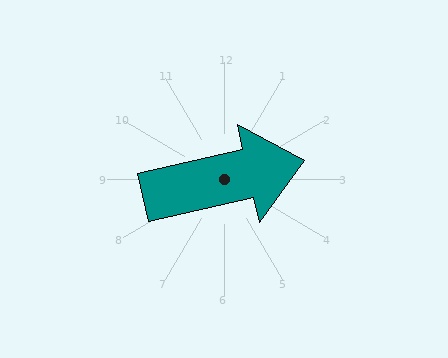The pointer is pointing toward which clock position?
Roughly 3 o'clock.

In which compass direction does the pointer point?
East.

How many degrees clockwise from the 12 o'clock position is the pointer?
Approximately 77 degrees.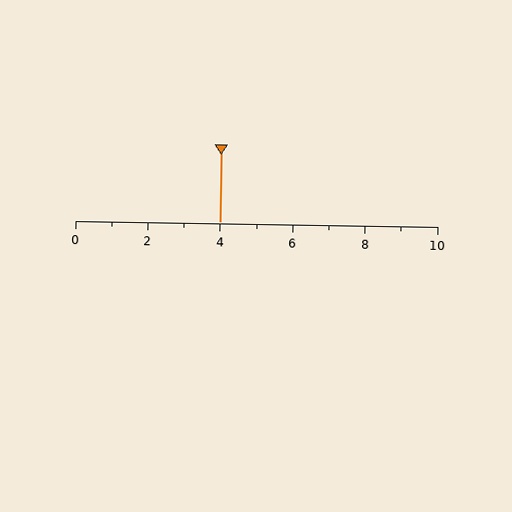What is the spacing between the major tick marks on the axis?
The major ticks are spaced 2 apart.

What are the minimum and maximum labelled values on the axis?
The axis runs from 0 to 10.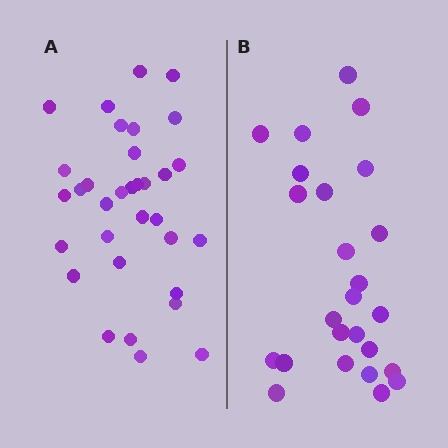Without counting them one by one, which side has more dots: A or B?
Region A (the left region) has more dots.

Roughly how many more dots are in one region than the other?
Region A has roughly 8 or so more dots than region B.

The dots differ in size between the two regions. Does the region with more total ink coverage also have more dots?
No. Region B has more total ink coverage because its dots are larger, but region A actually contains more individual dots. Total area can be misleading — the number of items is what matters here.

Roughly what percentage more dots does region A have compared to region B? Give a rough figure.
About 30% more.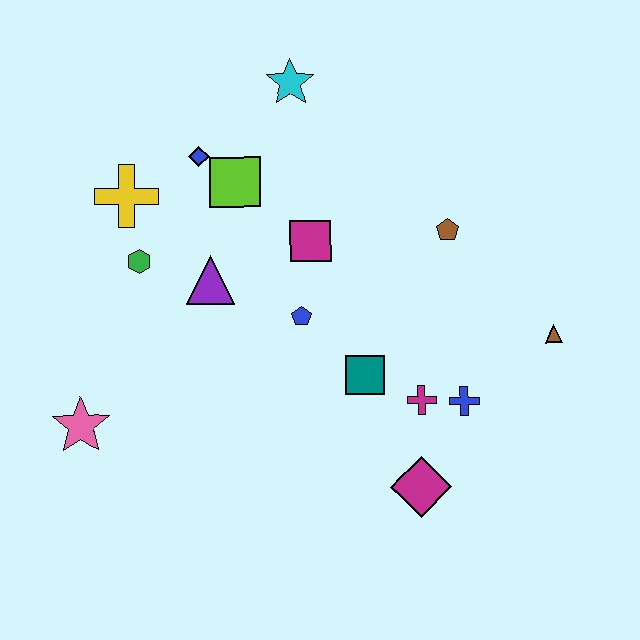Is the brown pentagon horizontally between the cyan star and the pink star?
No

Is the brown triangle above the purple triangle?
No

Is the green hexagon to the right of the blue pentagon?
No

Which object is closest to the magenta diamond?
The magenta cross is closest to the magenta diamond.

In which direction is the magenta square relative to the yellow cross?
The magenta square is to the right of the yellow cross.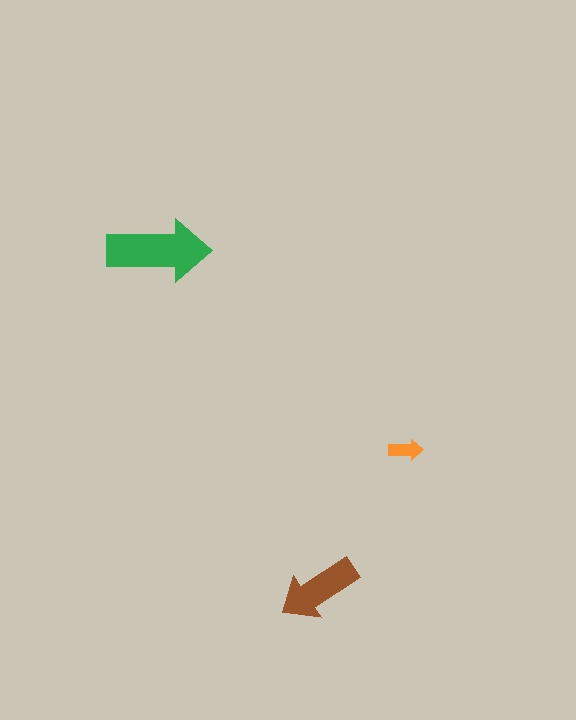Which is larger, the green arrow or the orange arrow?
The green one.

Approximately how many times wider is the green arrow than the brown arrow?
About 1.5 times wider.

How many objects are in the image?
There are 3 objects in the image.